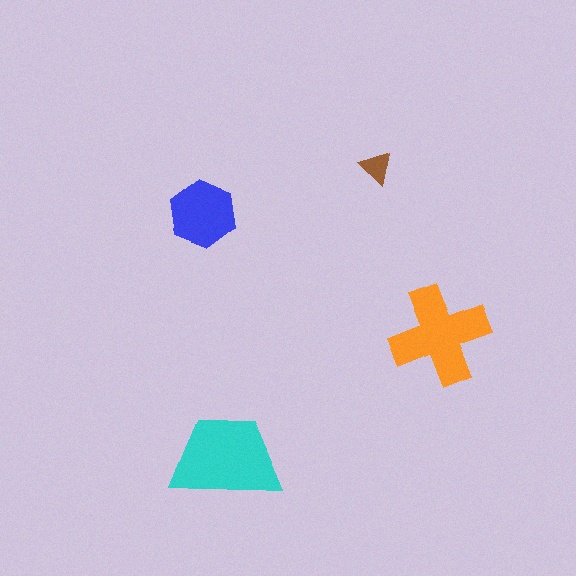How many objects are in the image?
There are 4 objects in the image.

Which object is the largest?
The cyan trapezoid.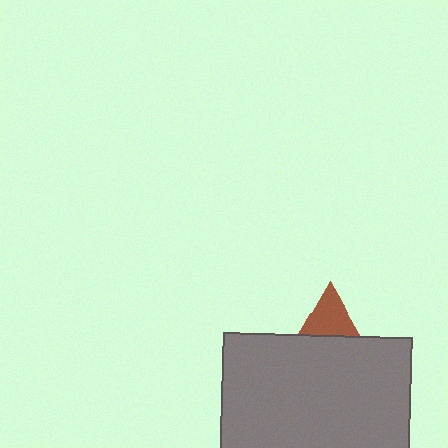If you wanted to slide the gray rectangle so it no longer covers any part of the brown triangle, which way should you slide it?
Slide it down — that is the most direct way to separate the two shapes.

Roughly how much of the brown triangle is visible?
A small part of it is visible (roughly 36%).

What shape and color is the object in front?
The object in front is a gray rectangle.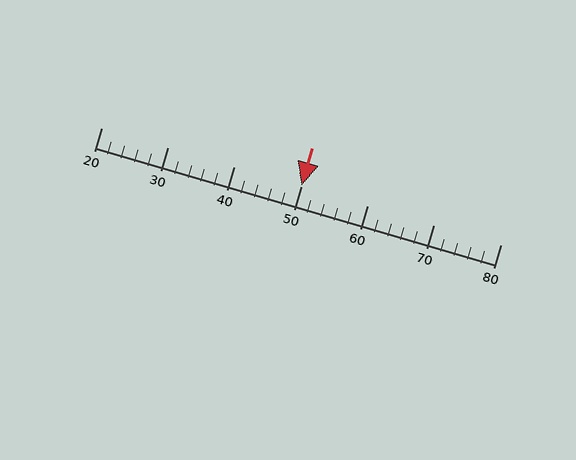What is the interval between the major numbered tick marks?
The major tick marks are spaced 10 units apart.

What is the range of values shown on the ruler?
The ruler shows values from 20 to 80.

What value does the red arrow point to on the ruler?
The red arrow points to approximately 50.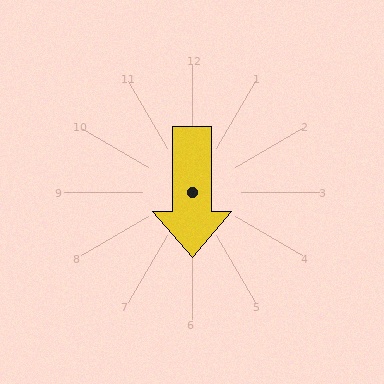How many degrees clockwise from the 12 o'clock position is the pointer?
Approximately 180 degrees.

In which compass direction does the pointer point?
South.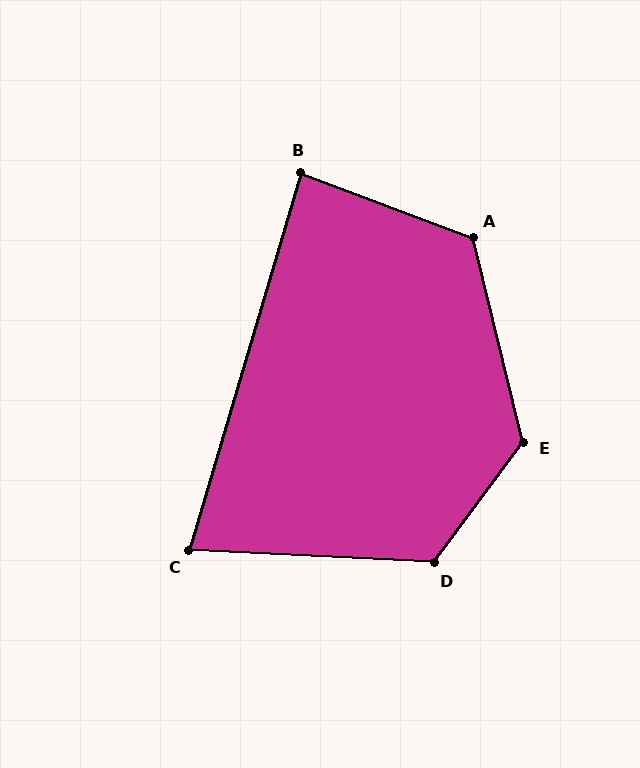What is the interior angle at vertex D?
Approximately 124 degrees (obtuse).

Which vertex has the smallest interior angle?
C, at approximately 76 degrees.